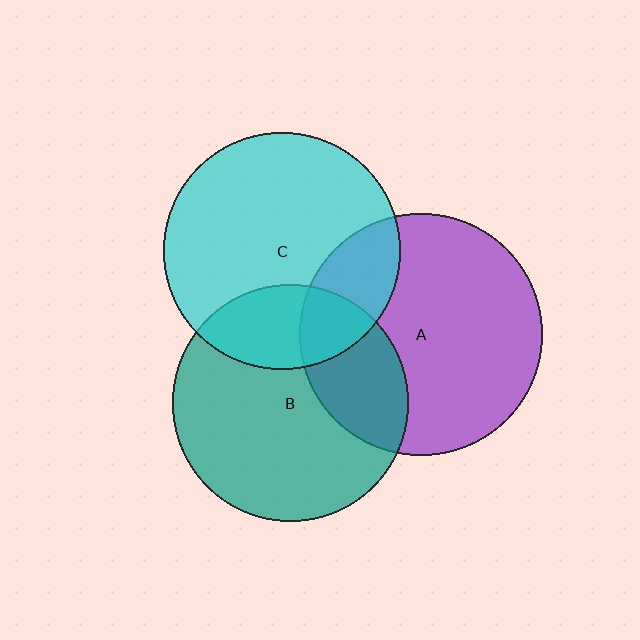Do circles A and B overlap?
Yes.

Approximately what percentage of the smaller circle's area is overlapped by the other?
Approximately 25%.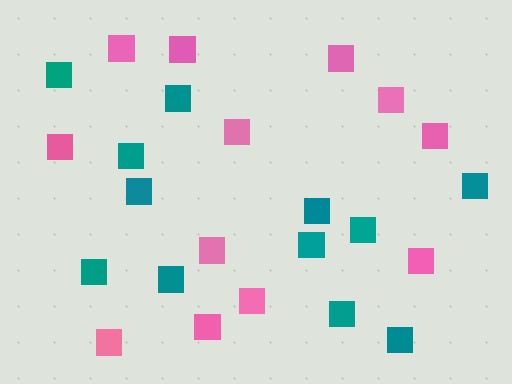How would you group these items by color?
There are 2 groups: one group of teal squares (12) and one group of pink squares (12).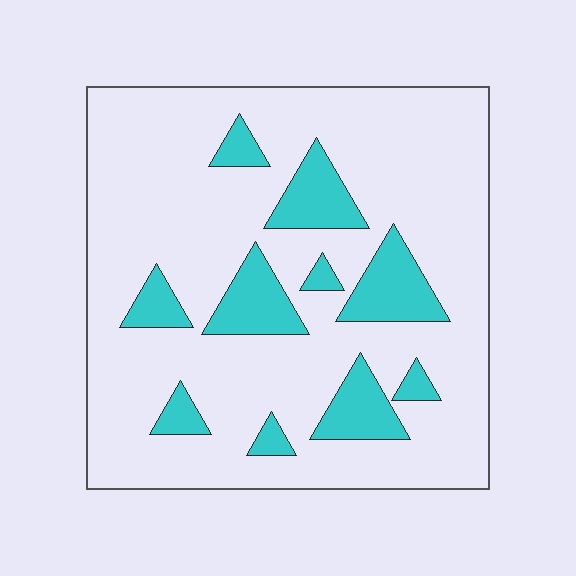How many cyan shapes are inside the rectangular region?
10.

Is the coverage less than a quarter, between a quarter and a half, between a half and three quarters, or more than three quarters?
Less than a quarter.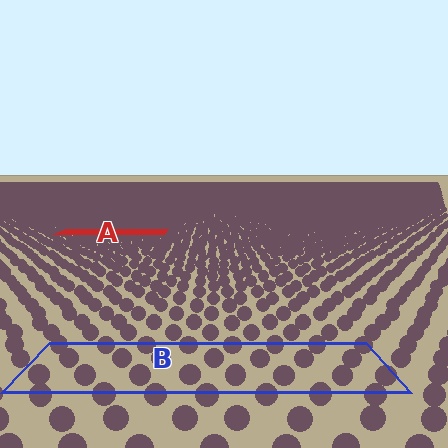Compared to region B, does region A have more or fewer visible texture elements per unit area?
Region A has more texture elements per unit area — they are packed more densely because it is farther away.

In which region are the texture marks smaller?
The texture marks are smaller in region A, because it is farther away.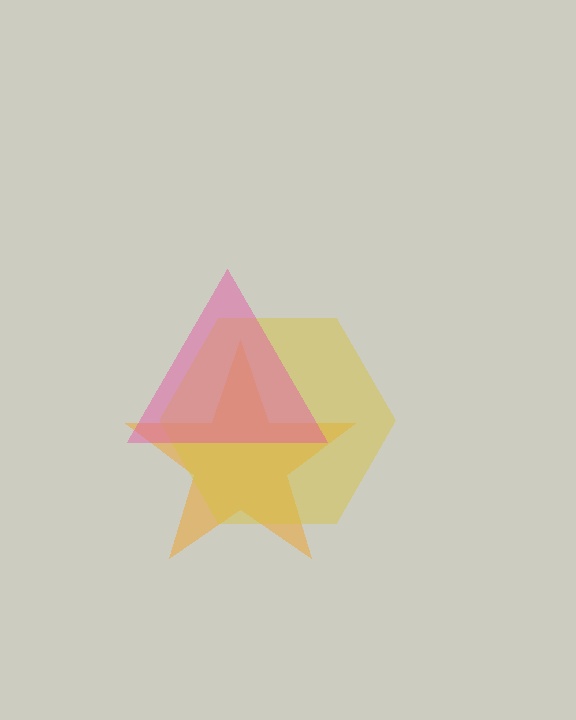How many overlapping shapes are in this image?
There are 3 overlapping shapes in the image.